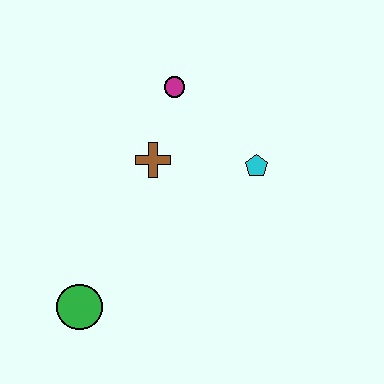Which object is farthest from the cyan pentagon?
The green circle is farthest from the cyan pentagon.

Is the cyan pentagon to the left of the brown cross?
No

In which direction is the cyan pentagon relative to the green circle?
The cyan pentagon is to the right of the green circle.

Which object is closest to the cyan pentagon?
The brown cross is closest to the cyan pentagon.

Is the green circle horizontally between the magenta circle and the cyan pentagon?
No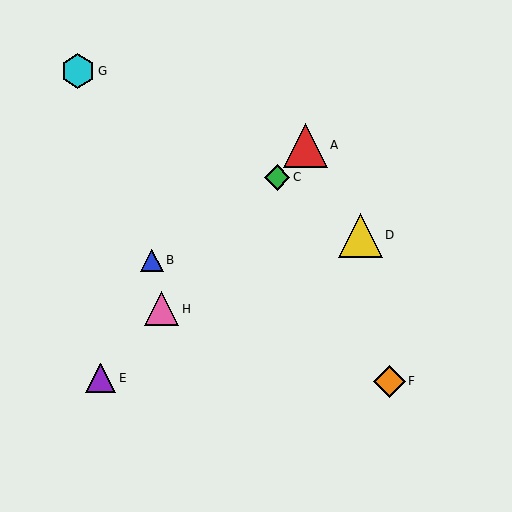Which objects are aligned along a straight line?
Objects A, C, E, H are aligned along a straight line.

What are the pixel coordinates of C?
Object C is at (277, 178).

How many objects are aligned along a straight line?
4 objects (A, C, E, H) are aligned along a straight line.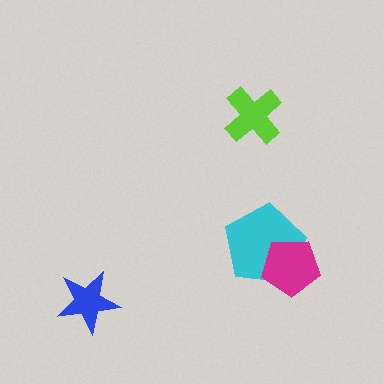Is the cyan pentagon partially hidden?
Yes, it is partially covered by another shape.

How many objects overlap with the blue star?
0 objects overlap with the blue star.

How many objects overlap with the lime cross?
0 objects overlap with the lime cross.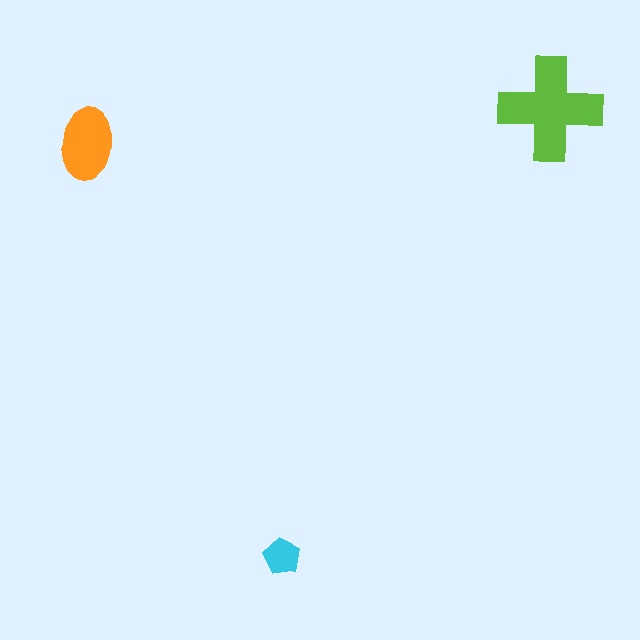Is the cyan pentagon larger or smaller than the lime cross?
Smaller.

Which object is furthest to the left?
The orange ellipse is leftmost.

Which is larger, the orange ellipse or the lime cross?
The lime cross.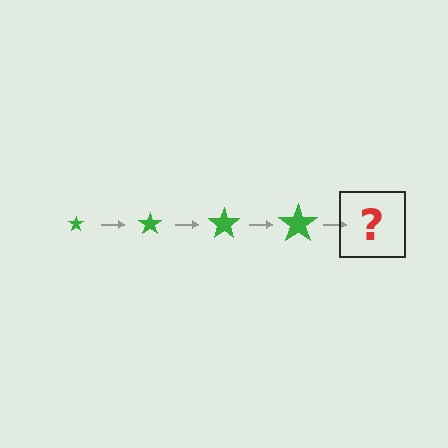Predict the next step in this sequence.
The next step is a green star, larger than the previous one.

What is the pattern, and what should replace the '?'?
The pattern is that the star gets progressively larger each step. The '?' should be a green star, larger than the previous one.